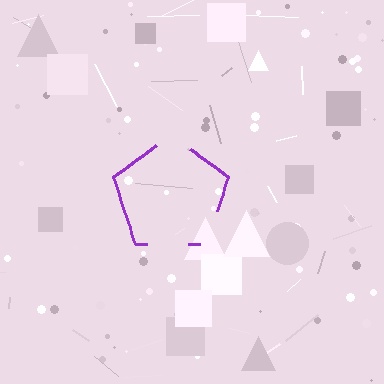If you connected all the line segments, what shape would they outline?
They would outline a pentagon.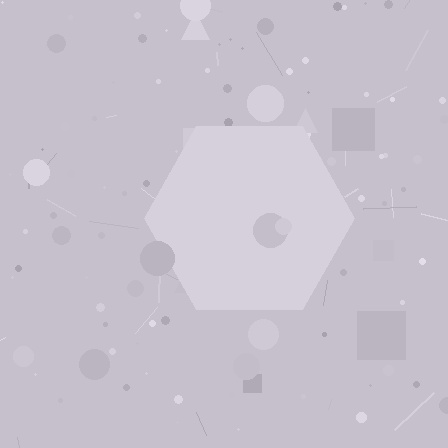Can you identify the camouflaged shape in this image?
The camouflaged shape is a hexagon.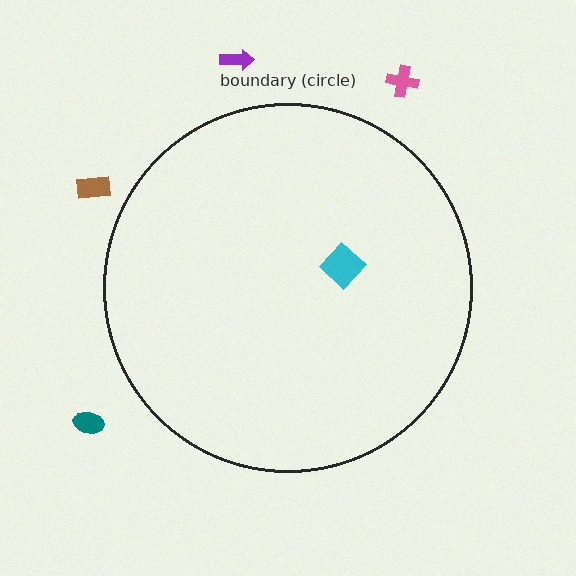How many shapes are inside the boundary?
1 inside, 4 outside.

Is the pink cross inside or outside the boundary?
Outside.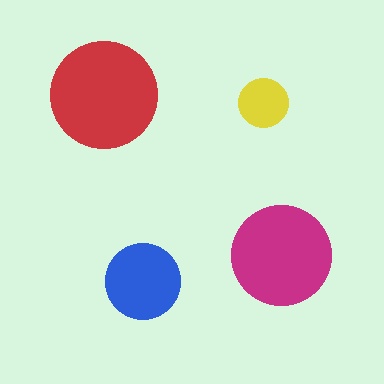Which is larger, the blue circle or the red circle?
The red one.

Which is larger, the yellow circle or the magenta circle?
The magenta one.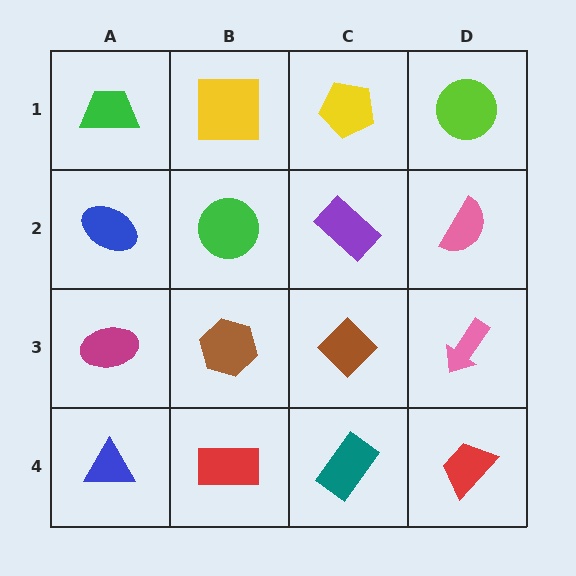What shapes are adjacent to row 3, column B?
A green circle (row 2, column B), a red rectangle (row 4, column B), a magenta ellipse (row 3, column A), a brown diamond (row 3, column C).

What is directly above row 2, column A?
A green trapezoid.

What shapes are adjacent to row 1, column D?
A pink semicircle (row 2, column D), a yellow pentagon (row 1, column C).